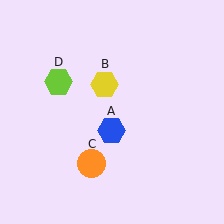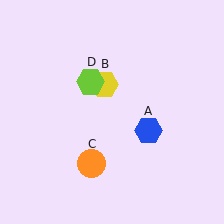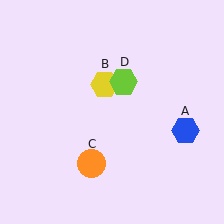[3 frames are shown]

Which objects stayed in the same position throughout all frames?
Yellow hexagon (object B) and orange circle (object C) remained stationary.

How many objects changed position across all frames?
2 objects changed position: blue hexagon (object A), lime hexagon (object D).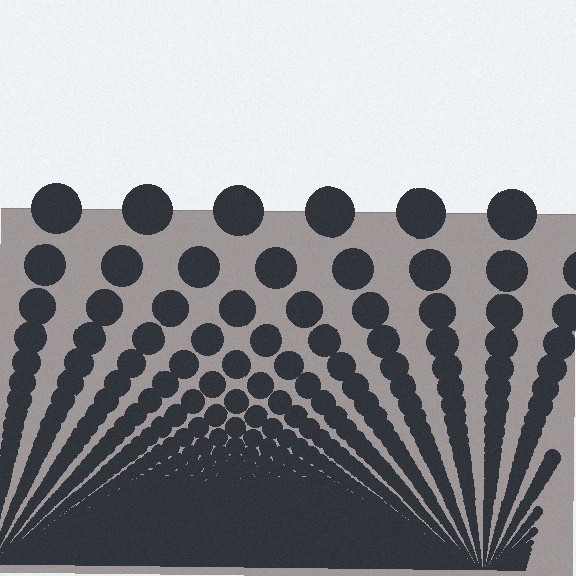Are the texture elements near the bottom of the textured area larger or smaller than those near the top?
Smaller. The gradient is inverted — elements near the bottom are smaller and denser.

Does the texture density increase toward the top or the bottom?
Density increases toward the bottom.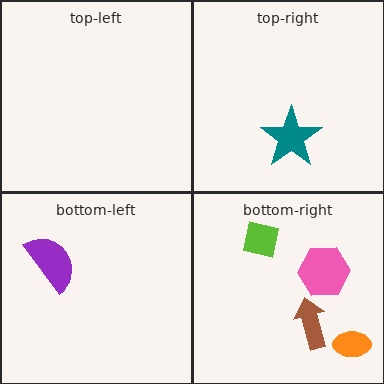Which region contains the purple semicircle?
The bottom-left region.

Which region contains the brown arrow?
The bottom-right region.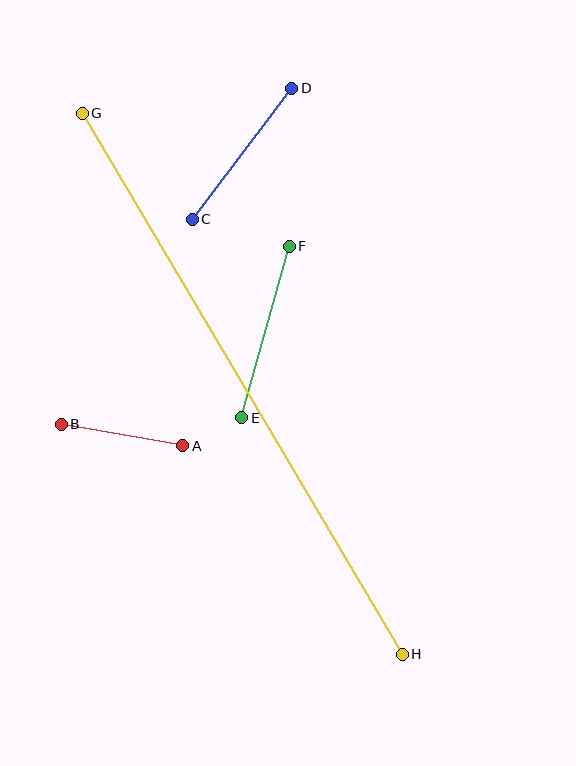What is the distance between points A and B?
The distance is approximately 123 pixels.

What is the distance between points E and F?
The distance is approximately 178 pixels.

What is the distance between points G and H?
The distance is approximately 629 pixels.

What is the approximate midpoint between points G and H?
The midpoint is at approximately (242, 384) pixels.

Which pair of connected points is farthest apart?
Points G and H are farthest apart.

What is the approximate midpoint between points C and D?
The midpoint is at approximately (242, 154) pixels.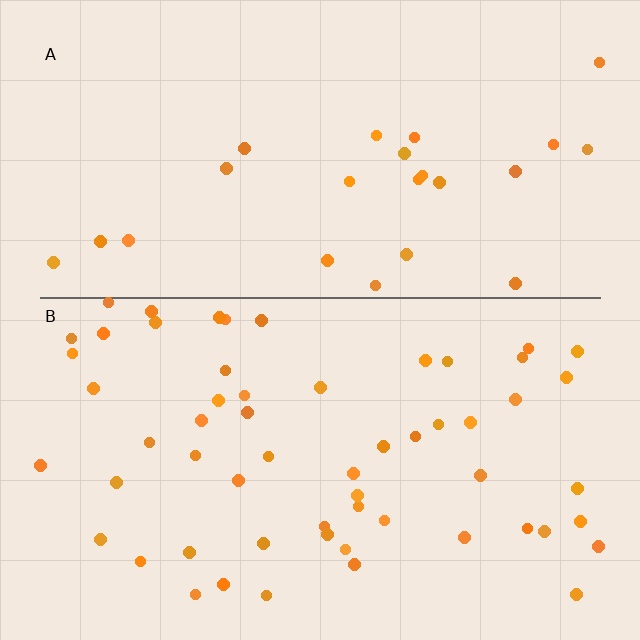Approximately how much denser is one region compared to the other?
Approximately 2.4× — region B over region A.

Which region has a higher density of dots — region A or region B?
B (the bottom).